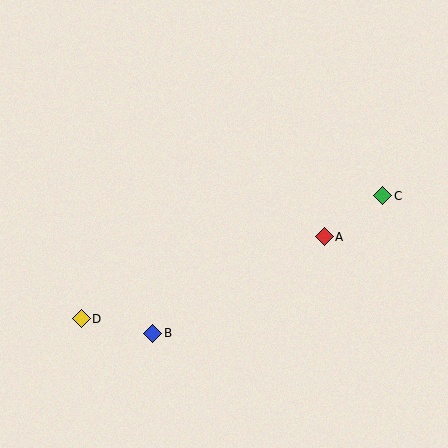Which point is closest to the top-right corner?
Point C is closest to the top-right corner.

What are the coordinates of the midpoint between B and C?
The midpoint between B and C is at (268, 264).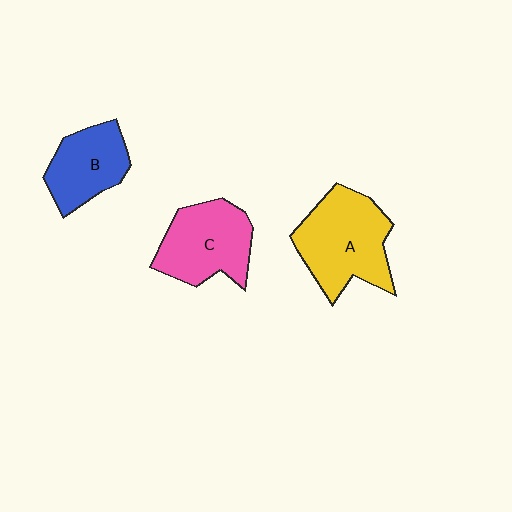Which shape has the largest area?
Shape A (yellow).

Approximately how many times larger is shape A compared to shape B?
Approximately 1.5 times.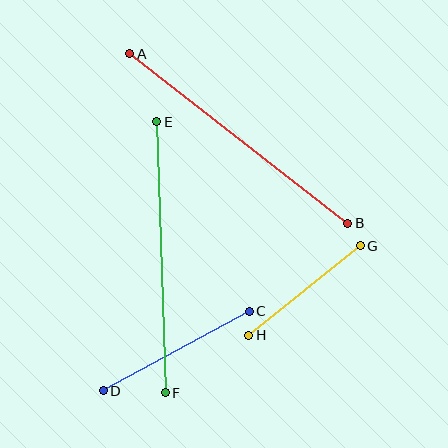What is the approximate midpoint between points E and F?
The midpoint is at approximately (161, 257) pixels.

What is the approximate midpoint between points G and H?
The midpoint is at approximately (305, 291) pixels.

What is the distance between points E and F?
The distance is approximately 271 pixels.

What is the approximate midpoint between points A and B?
The midpoint is at approximately (239, 139) pixels.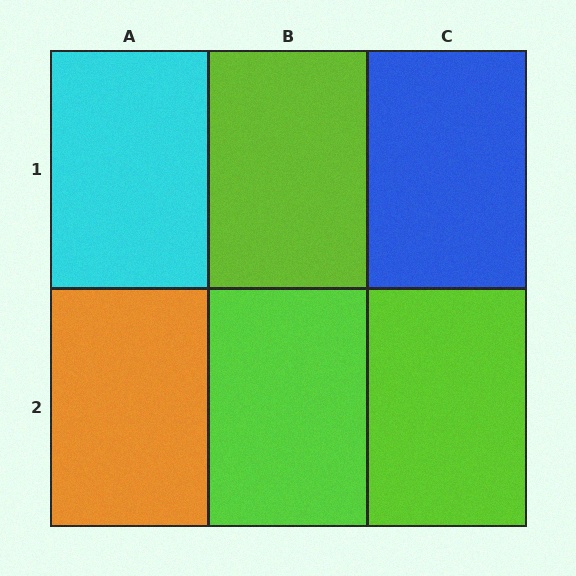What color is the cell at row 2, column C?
Lime.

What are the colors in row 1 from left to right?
Cyan, lime, blue.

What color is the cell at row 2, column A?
Orange.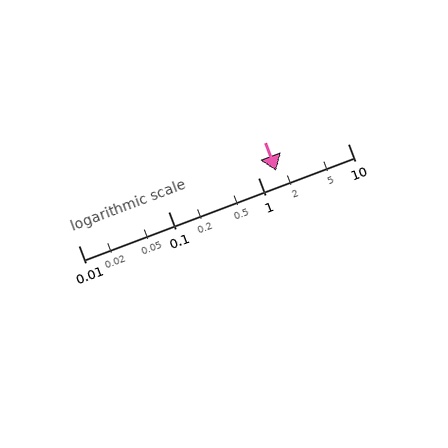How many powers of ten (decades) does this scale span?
The scale spans 3 decades, from 0.01 to 10.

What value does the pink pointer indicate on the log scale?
The pointer indicates approximately 1.6.